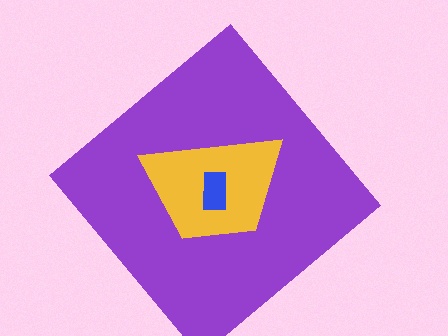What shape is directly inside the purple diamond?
The yellow trapezoid.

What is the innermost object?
The blue rectangle.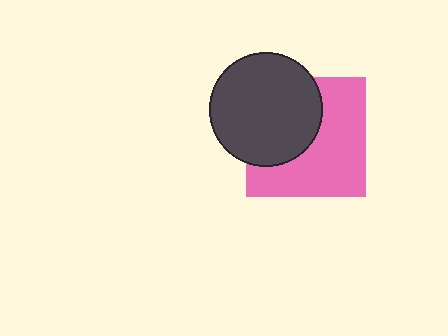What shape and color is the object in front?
The object in front is a dark gray circle.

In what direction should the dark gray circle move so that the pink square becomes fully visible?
The dark gray circle should move toward the upper-left. That is the shortest direction to clear the overlap and leave the pink square fully visible.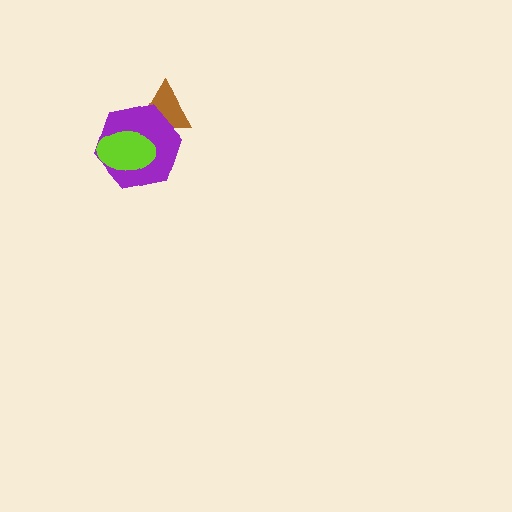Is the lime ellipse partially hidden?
No, no other shape covers it.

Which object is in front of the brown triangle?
The purple hexagon is in front of the brown triangle.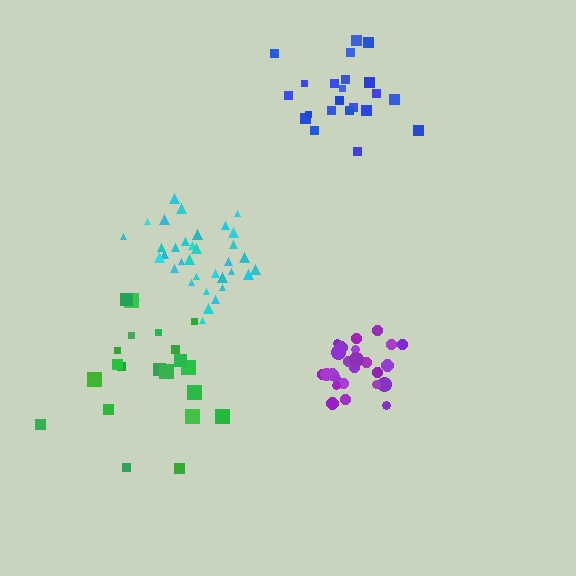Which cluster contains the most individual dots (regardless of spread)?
Cyan (35).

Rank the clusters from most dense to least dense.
purple, cyan, blue, green.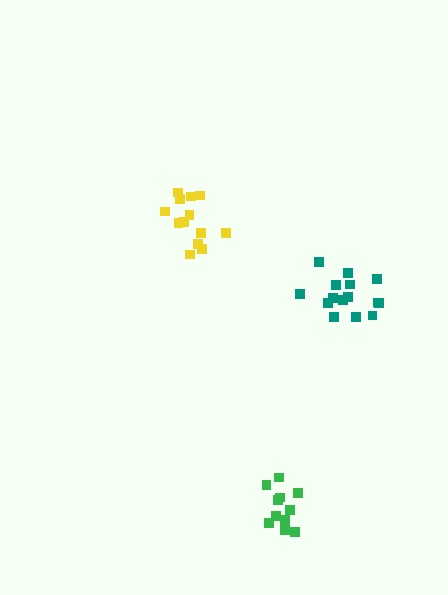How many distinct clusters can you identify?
There are 3 distinct clusters.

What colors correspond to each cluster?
The clusters are colored: teal, yellow, green.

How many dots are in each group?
Group 1: 16 dots, Group 2: 14 dots, Group 3: 11 dots (41 total).